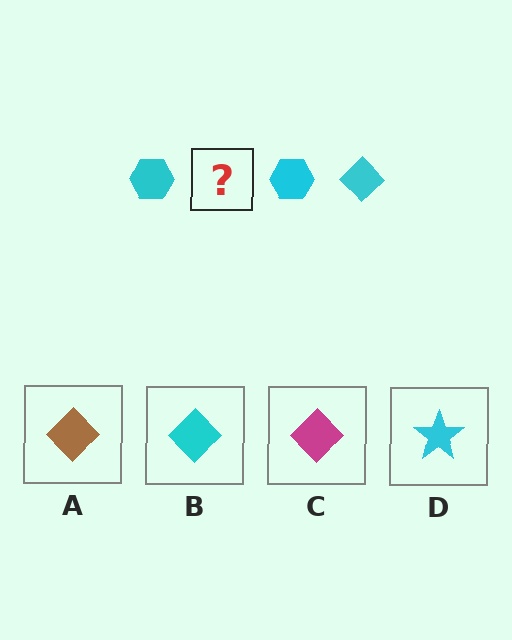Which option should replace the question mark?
Option B.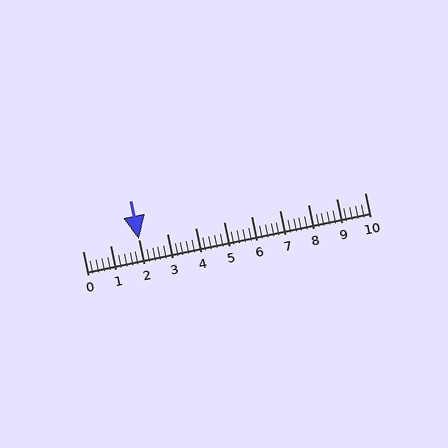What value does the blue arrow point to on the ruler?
The blue arrow points to approximately 2.0.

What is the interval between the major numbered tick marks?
The major tick marks are spaced 1 units apart.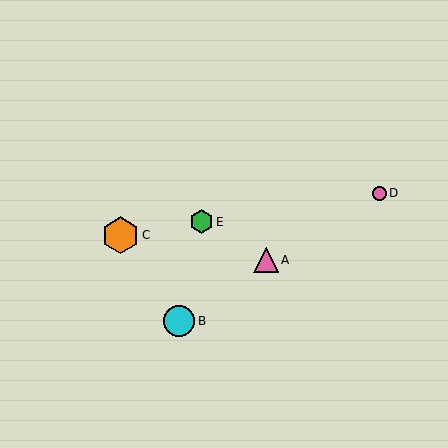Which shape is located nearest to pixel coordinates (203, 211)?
The green hexagon (labeled E) at (202, 222) is nearest to that location.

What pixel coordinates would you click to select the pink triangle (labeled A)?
Click at (266, 260) to select the pink triangle A.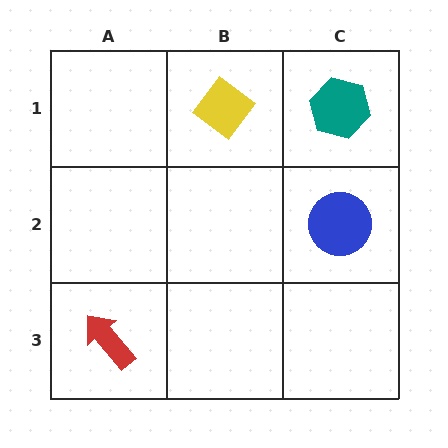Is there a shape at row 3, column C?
No, that cell is empty.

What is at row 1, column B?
A yellow diamond.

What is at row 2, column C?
A blue circle.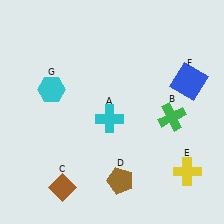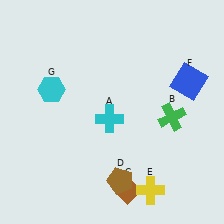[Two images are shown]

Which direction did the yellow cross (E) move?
The yellow cross (E) moved left.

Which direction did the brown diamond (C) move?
The brown diamond (C) moved right.